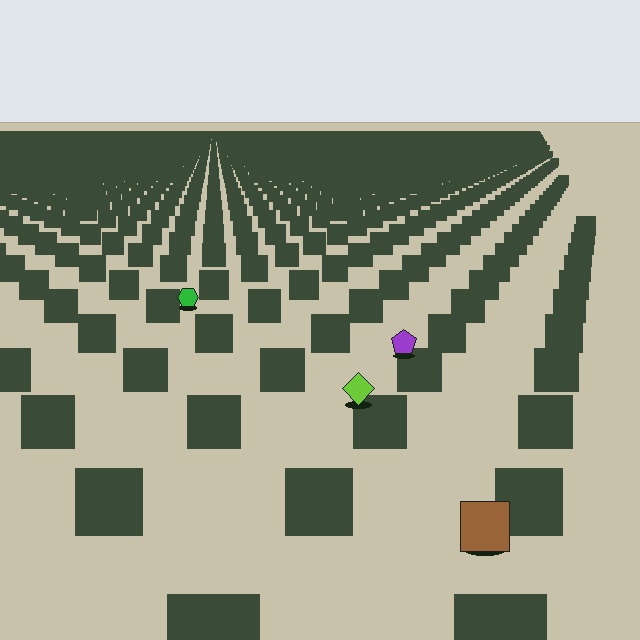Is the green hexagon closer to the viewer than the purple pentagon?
No. The purple pentagon is closer — you can tell from the texture gradient: the ground texture is coarser near it.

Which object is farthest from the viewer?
The green hexagon is farthest from the viewer. It appears smaller and the ground texture around it is denser.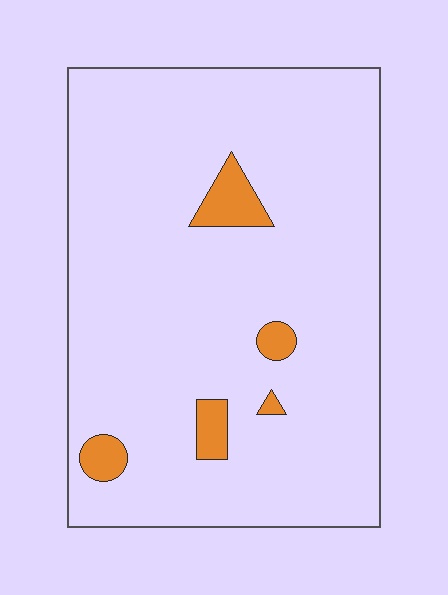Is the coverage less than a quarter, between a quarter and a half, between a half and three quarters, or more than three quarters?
Less than a quarter.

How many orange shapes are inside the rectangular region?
5.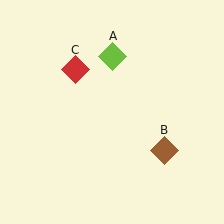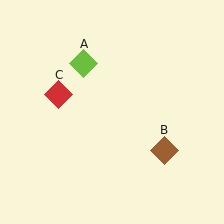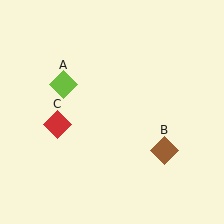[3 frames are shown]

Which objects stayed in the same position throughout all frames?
Brown diamond (object B) remained stationary.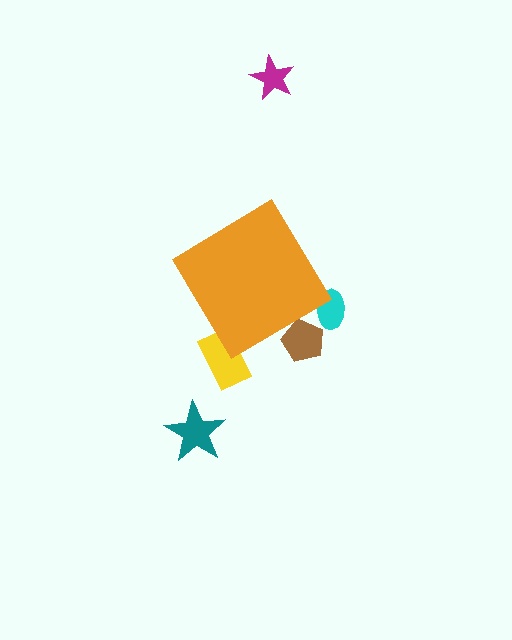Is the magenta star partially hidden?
No, the magenta star is fully visible.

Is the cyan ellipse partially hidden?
Yes, the cyan ellipse is partially hidden behind the orange diamond.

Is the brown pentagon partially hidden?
Yes, the brown pentagon is partially hidden behind the orange diamond.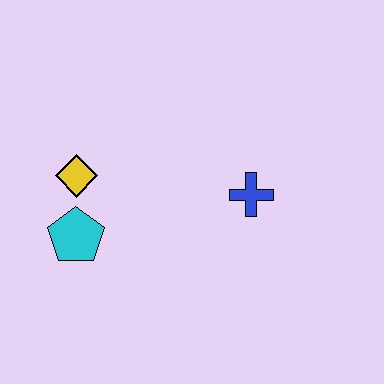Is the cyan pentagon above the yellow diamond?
No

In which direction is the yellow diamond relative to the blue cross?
The yellow diamond is to the left of the blue cross.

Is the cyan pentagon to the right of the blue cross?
No